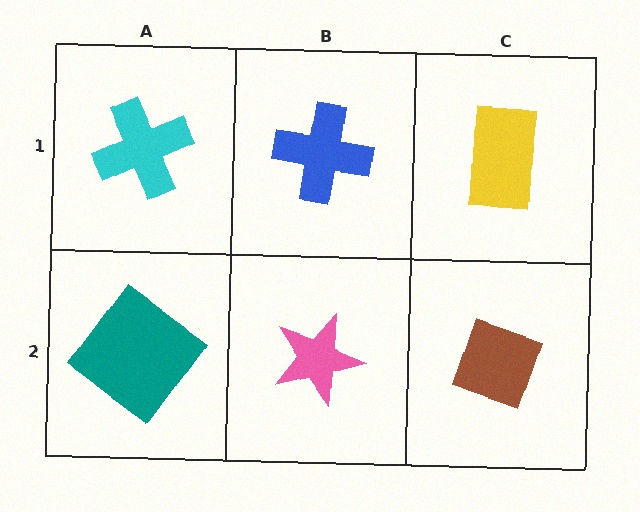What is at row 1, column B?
A blue cross.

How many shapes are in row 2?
3 shapes.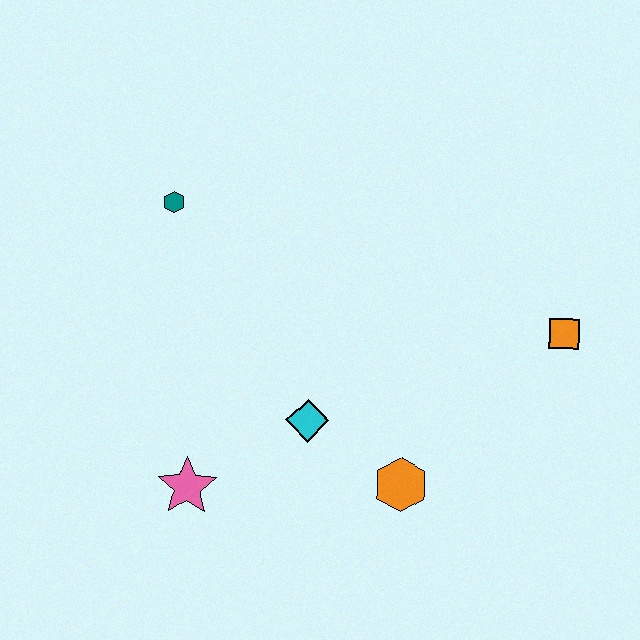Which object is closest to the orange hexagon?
The cyan diamond is closest to the orange hexagon.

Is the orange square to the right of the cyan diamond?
Yes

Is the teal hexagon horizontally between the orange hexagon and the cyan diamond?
No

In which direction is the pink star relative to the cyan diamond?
The pink star is to the left of the cyan diamond.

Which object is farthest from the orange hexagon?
The teal hexagon is farthest from the orange hexagon.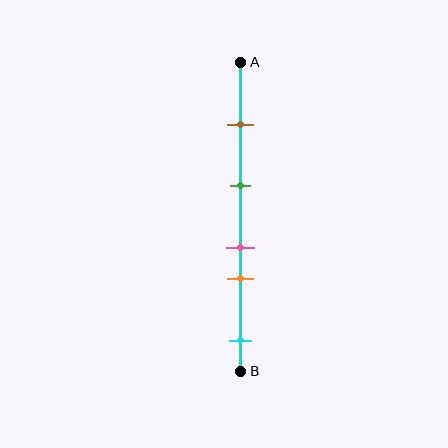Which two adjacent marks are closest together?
The pink and orange marks are the closest adjacent pair.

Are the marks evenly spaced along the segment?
No, the marks are not evenly spaced.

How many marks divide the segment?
There are 5 marks dividing the segment.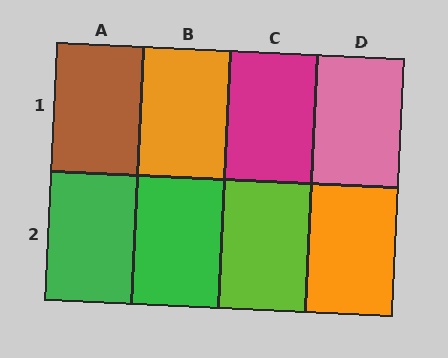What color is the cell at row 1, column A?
Brown.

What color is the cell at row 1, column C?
Magenta.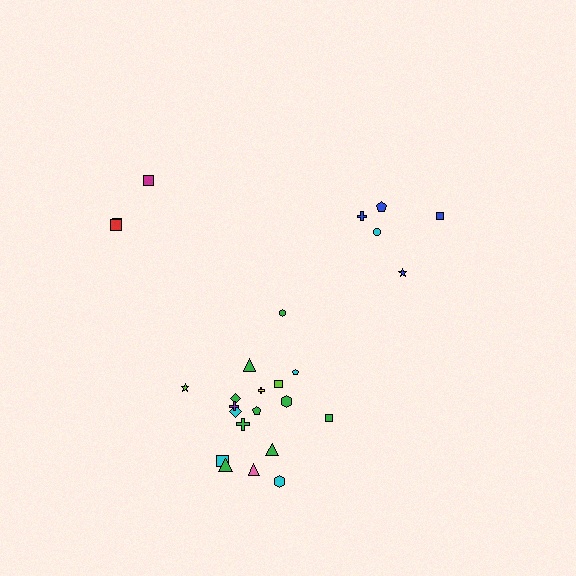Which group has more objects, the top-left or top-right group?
The top-right group.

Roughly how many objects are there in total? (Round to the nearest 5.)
Roughly 25 objects in total.